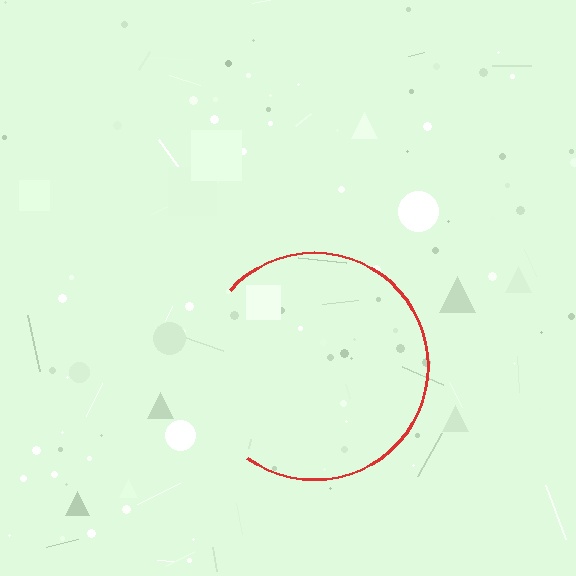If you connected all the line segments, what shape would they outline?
They would outline a circle.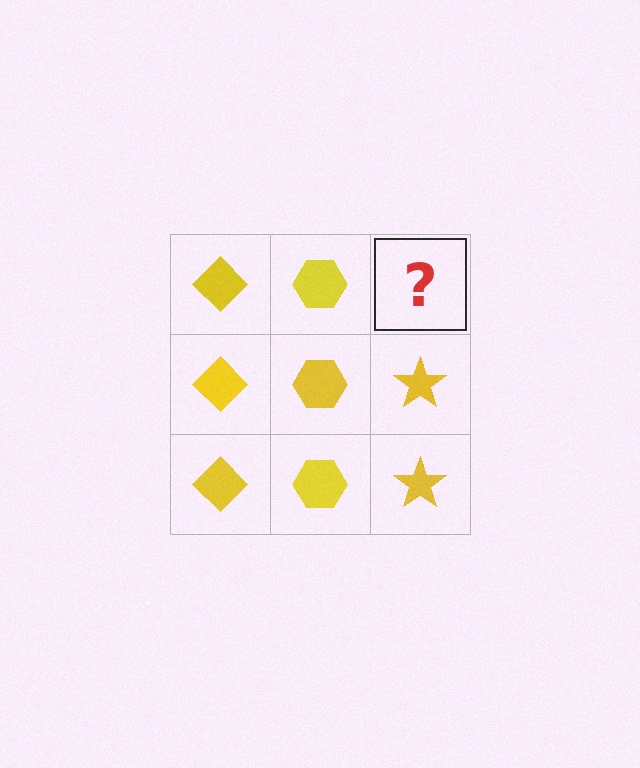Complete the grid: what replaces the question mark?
The question mark should be replaced with a yellow star.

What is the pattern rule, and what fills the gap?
The rule is that each column has a consistent shape. The gap should be filled with a yellow star.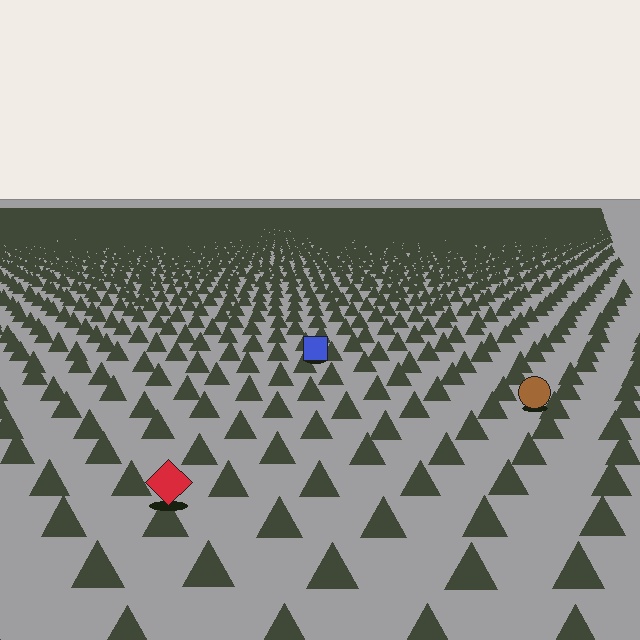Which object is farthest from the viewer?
The blue square is farthest from the viewer. It appears smaller and the ground texture around it is denser.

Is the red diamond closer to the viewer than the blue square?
Yes. The red diamond is closer — you can tell from the texture gradient: the ground texture is coarser near it.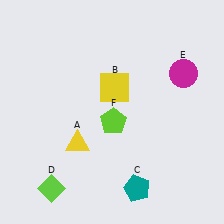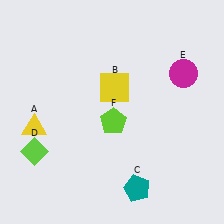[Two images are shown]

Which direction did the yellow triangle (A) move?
The yellow triangle (A) moved left.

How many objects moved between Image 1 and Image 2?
2 objects moved between the two images.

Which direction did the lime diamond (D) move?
The lime diamond (D) moved up.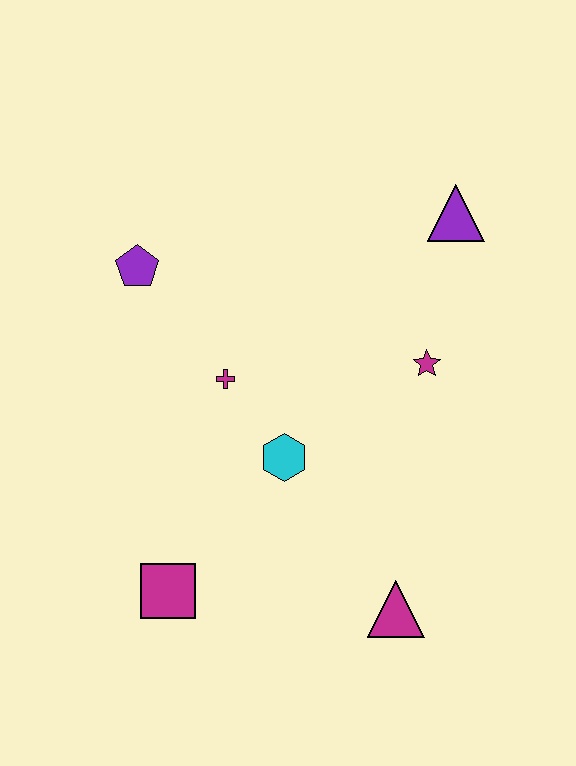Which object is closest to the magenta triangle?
The cyan hexagon is closest to the magenta triangle.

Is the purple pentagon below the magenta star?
No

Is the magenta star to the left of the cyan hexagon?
No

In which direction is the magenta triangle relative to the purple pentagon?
The magenta triangle is below the purple pentagon.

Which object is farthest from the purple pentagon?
The magenta triangle is farthest from the purple pentagon.